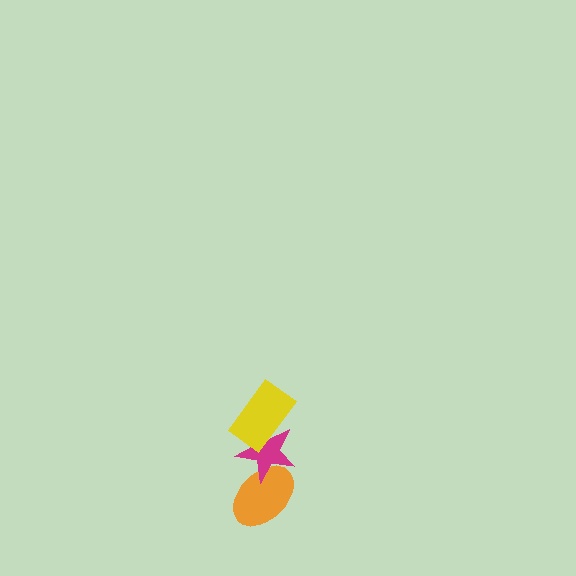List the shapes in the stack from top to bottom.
From top to bottom: the yellow rectangle, the magenta star, the orange ellipse.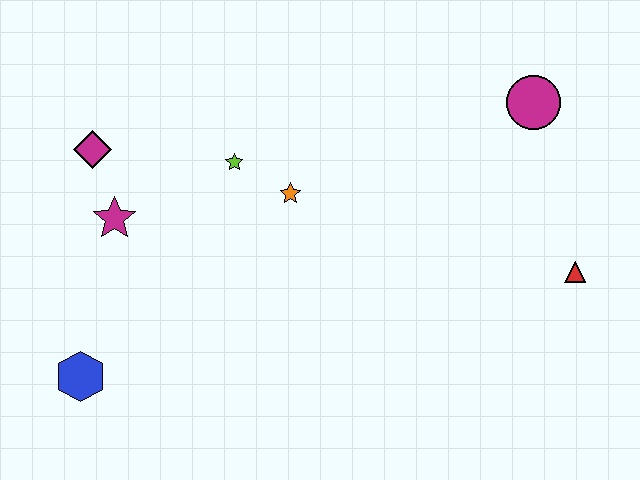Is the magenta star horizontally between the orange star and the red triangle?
No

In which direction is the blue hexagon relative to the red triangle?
The blue hexagon is to the left of the red triangle.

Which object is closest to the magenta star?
The magenta diamond is closest to the magenta star.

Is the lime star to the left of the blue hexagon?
No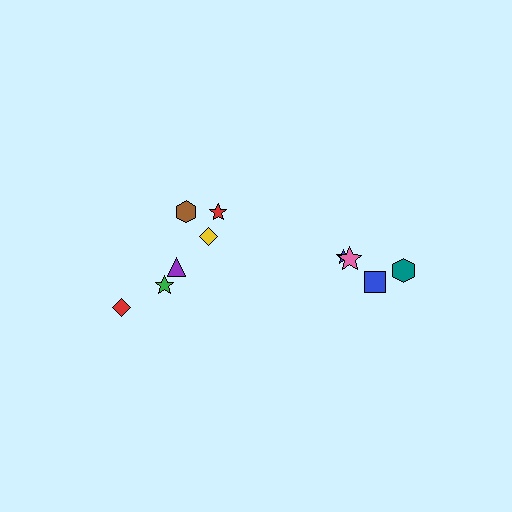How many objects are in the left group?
There are 6 objects.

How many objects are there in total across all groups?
There are 10 objects.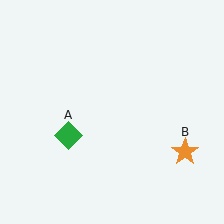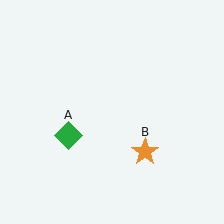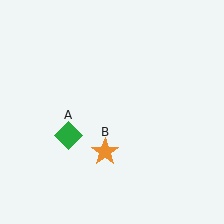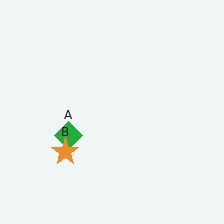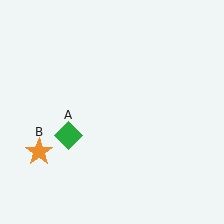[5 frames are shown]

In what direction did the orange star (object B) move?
The orange star (object B) moved left.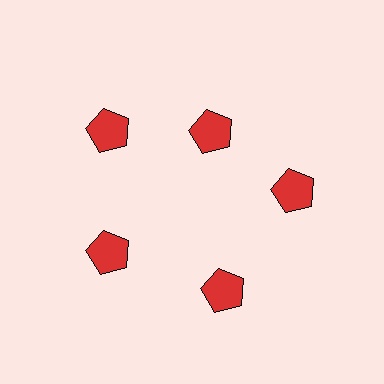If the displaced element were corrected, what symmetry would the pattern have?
It would have 5-fold rotational symmetry — the pattern would map onto itself every 72 degrees.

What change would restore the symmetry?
The symmetry would be restored by moving it outward, back onto the ring so that all 5 pentagons sit at equal angles and equal distance from the center.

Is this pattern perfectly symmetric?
No. The 5 red pentagons are arranged in a ring, but one element near the 1 o'clock position is pulled inward toward the center, breaking the 5-fold rotational symmetry.